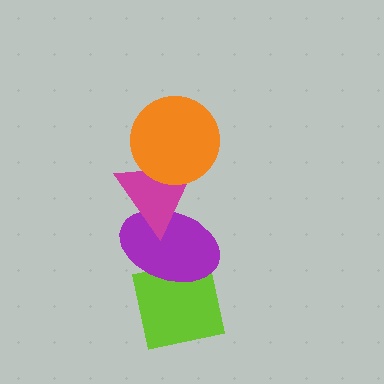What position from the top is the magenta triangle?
The magenta triangle is 2nd from the top.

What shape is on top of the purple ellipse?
The magenta triangle is on top of the purple ellipse.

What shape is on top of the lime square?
The purple ellipse is on top of the lime square.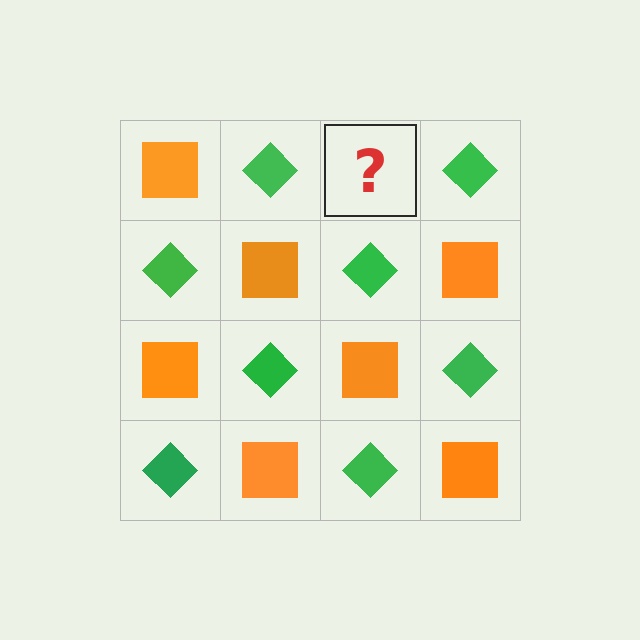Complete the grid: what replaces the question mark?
The question mark should be replaced with an orange square.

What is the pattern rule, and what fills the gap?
The rule is that it alternates orange square and green diamond in a checkerboard pattern. The gap should be filled with an orange square.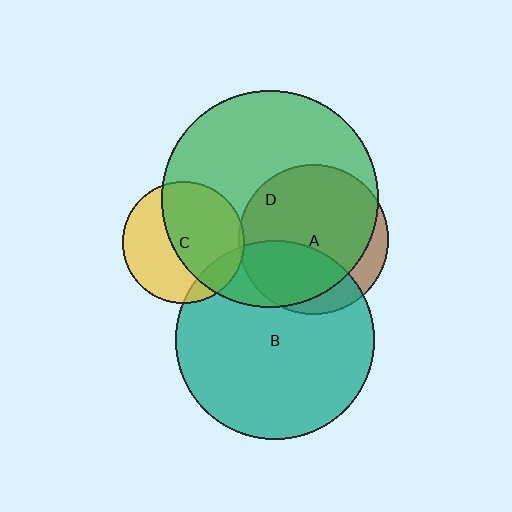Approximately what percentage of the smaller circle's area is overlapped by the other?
Approximately 55%.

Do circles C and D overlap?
Yes.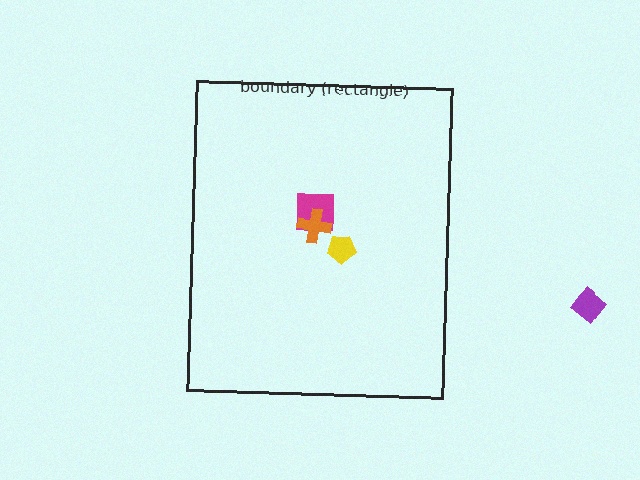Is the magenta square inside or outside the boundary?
Inside.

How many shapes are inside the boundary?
3 inside, 1 outside.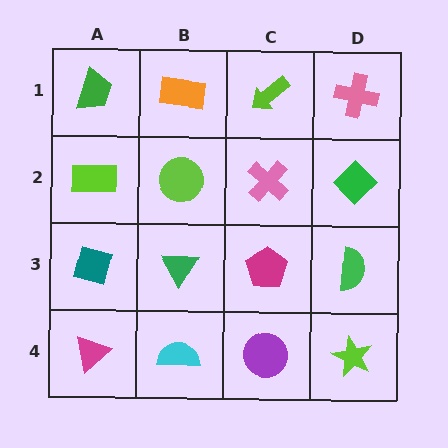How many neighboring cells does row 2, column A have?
3.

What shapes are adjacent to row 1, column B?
A lime circle (row 2, column B), a green trapezoid (row 1, column A), a lime arrow (row 1, column C).